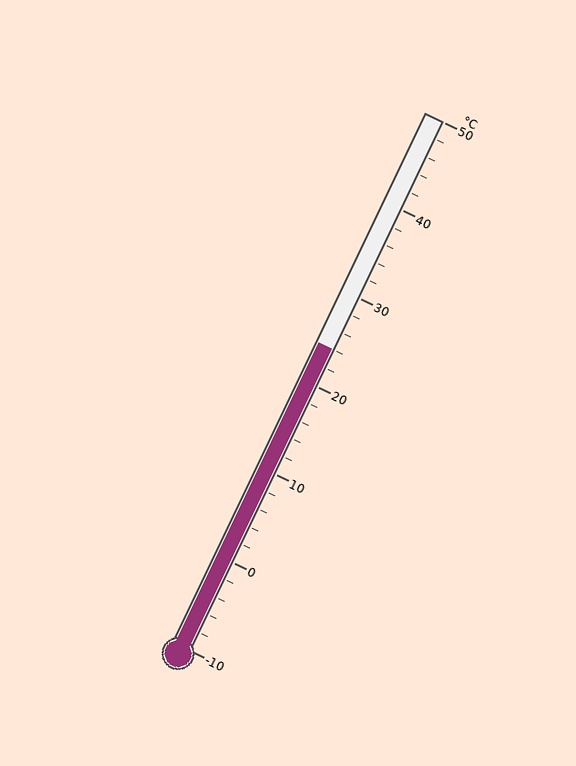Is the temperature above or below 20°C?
The temperature is above 20°C.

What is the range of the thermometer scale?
The thermometer scale ranges from -10°C to 50°C.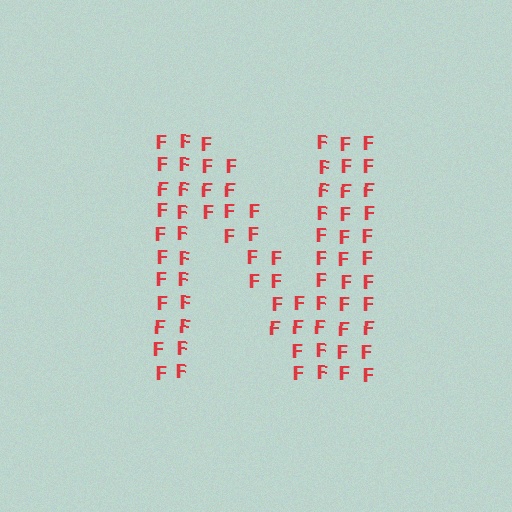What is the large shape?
The large shape is the letter N.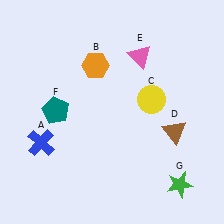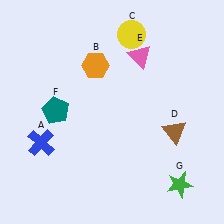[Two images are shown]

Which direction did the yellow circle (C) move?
The yellow circle (C) moved up.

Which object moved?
The yellow circle (C) moved up.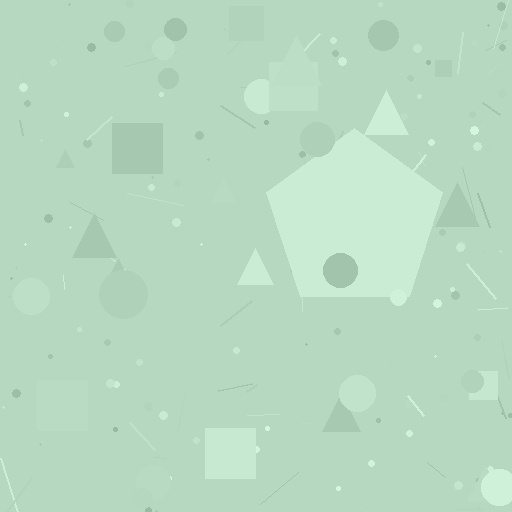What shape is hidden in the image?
A pentagon is hidden in the image.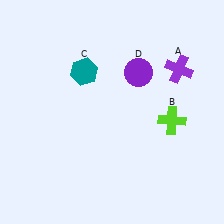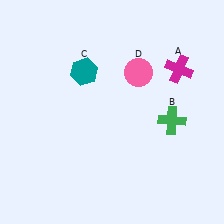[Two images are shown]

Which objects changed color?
A changed from purple to magenta. B changed from lime to green. D changed from purple to pink.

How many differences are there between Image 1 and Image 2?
There are 3 differences between the two images.